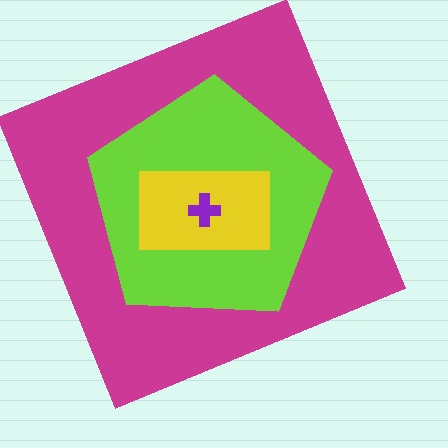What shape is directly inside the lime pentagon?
The yellow rectangle.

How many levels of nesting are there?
4.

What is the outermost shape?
The magenta square.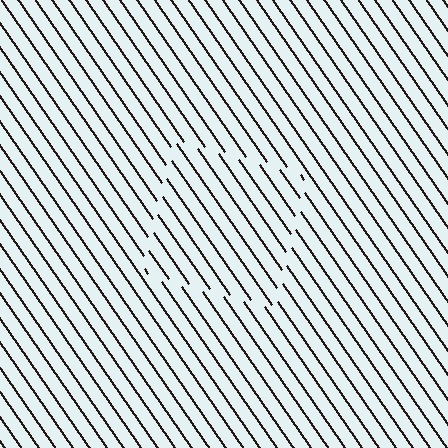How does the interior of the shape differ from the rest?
The interior of the shape contains the same grating, shifted by half a period — the contour is defined by the phase discontinuity where line-ends from the inner and outer gratings abut.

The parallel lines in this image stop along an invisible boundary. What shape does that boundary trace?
An illusory square. The interior of the shape contains the same grating, shifted by half a period — the contour is defined by the phase discontinuity where line-ends from the inner and outer gratings abut.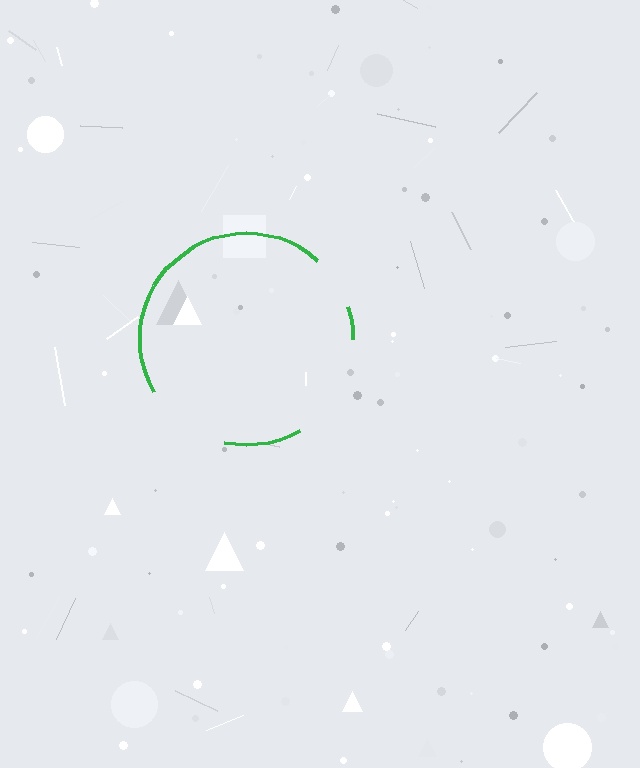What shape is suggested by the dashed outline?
The dashed outline suggests a circle.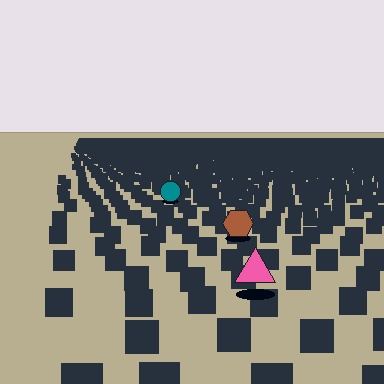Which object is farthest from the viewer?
The teal circle is farthest from the viewer. It appears smaller and the ground texture around it is denser.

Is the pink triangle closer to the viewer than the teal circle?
Yes. The pink triangle is closer — you can tell from the texture gradient: the ground texture is coarser near it.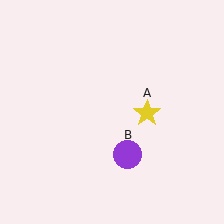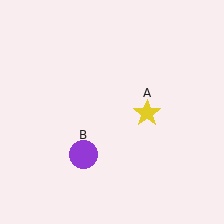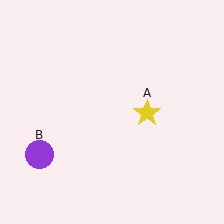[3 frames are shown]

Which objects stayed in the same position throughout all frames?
Yellow star (object A) remained stationary.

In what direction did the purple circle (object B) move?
The purple circle (object B) moved left.